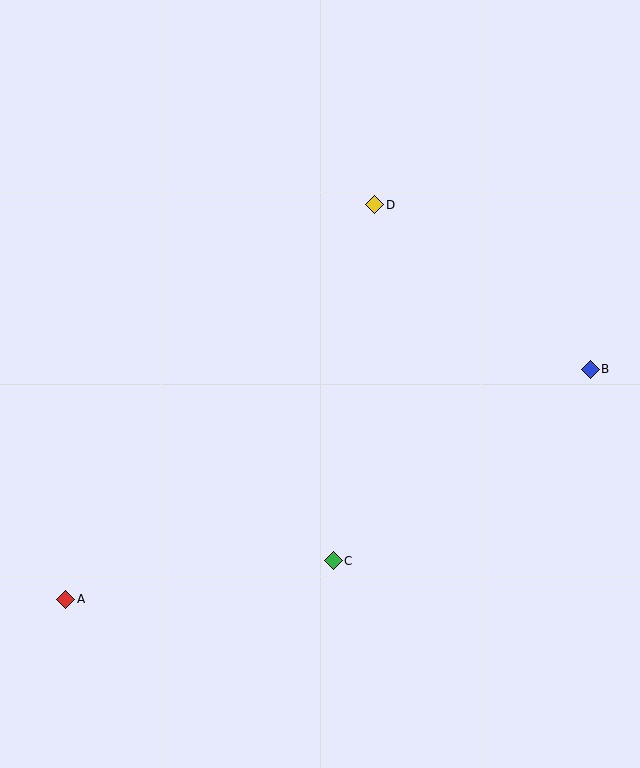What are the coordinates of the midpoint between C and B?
The midpoint between C and B is at (462, 465).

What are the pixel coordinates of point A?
Point A is at (66, 599).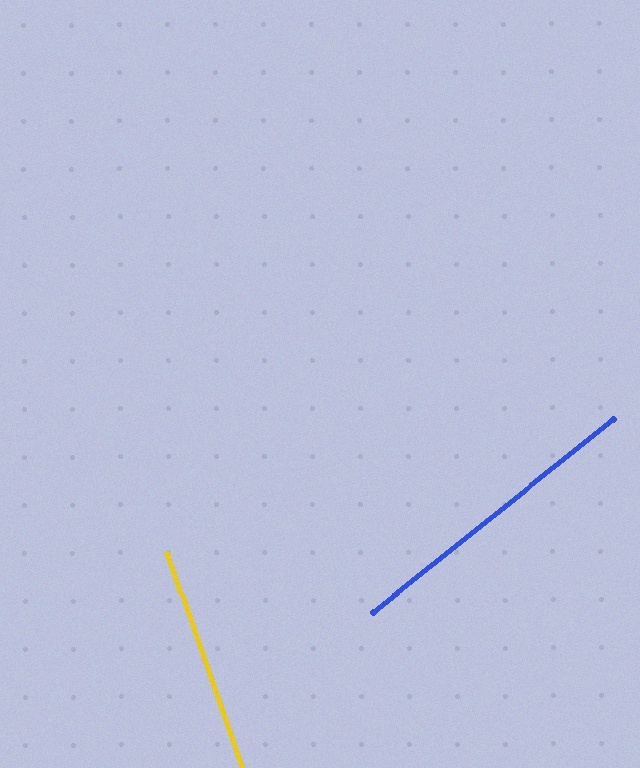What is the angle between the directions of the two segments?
Approximately 71 degrees.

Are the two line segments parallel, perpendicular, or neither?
Neither parallel nor perpendicular — they differ by about 71°.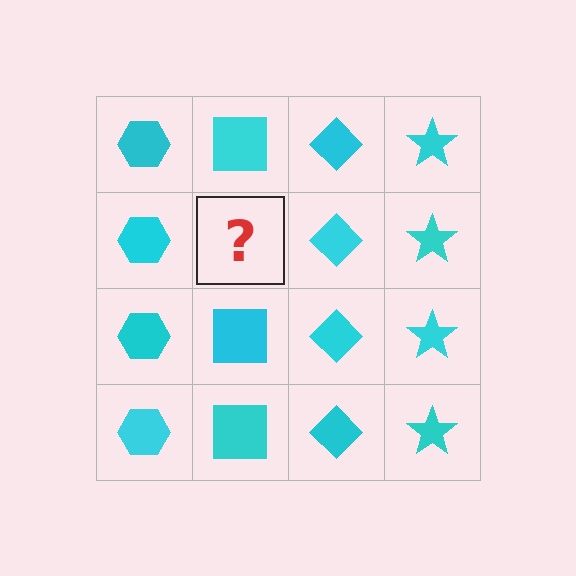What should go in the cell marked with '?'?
The missing cell should contain a cyan square.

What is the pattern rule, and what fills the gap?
The rule is that each column has a consistent shape. The gap should be filled with a cyan square.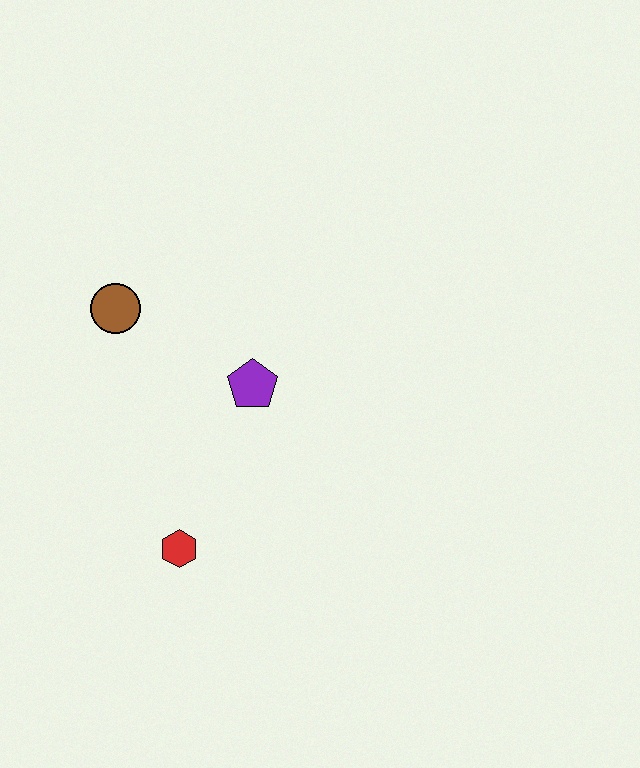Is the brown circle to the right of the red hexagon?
No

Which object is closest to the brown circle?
The purple pentagon is closest to the brown circle.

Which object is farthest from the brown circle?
The red hexagon is farthest from the brown circle.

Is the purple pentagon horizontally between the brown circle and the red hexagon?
No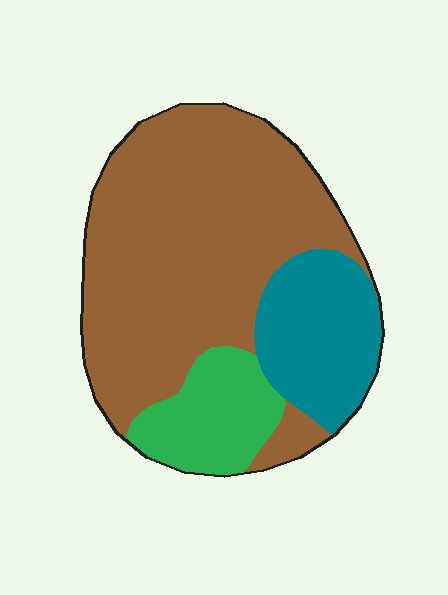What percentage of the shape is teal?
Teal takes up about one fifth (1/5) of the shape.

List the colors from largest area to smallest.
From largest to smallest: brown, teal, green.